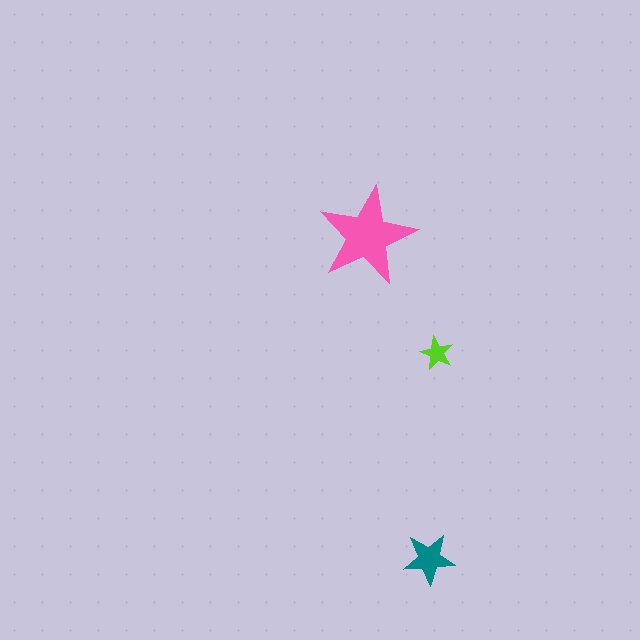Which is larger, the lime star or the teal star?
The teal one.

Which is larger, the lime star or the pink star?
The pink one.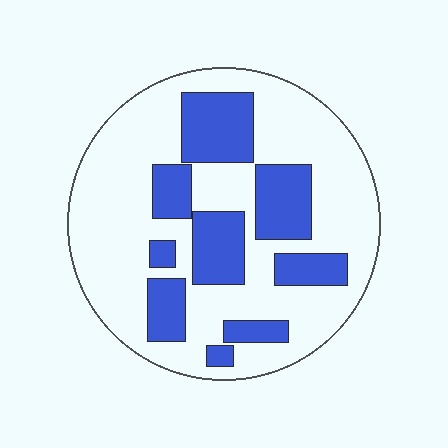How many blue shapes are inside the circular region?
9.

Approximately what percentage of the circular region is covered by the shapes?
Approximately 30%.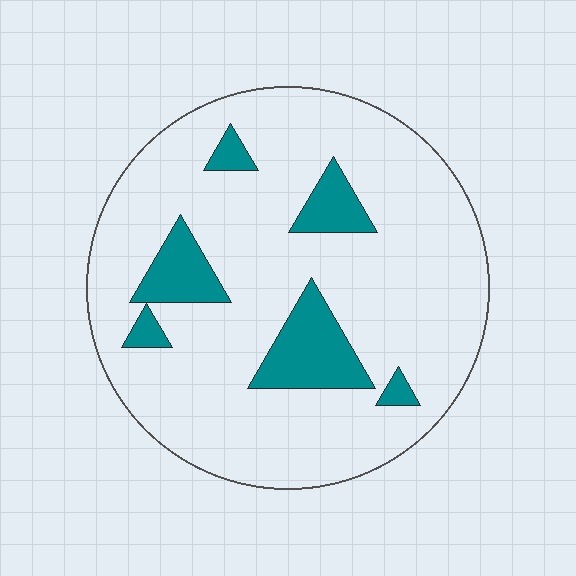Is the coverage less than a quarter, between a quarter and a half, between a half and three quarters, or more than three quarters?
Less than a quarter.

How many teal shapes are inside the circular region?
6.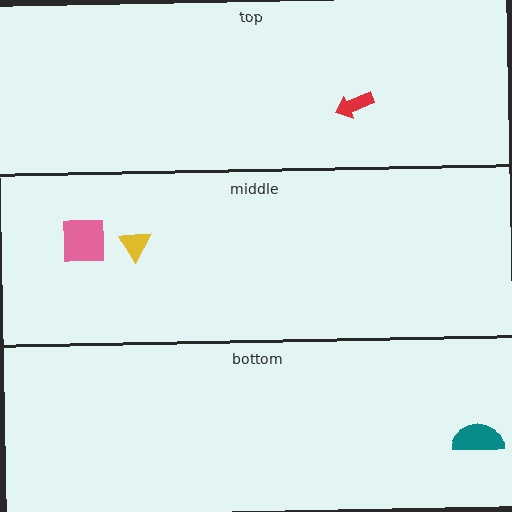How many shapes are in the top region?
1.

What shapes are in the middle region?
The yellow triangle, the pink square.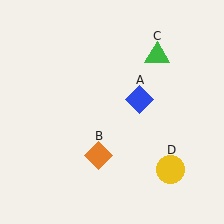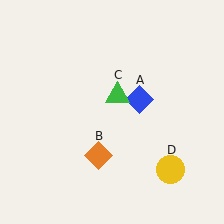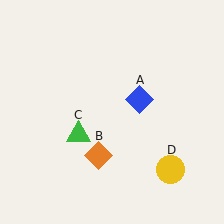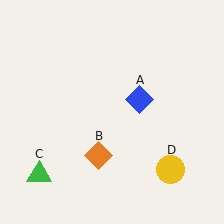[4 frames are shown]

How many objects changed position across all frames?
1 object changed position: green triangle (object C).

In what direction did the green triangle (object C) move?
The green triangle (object C) moved down and to the left.